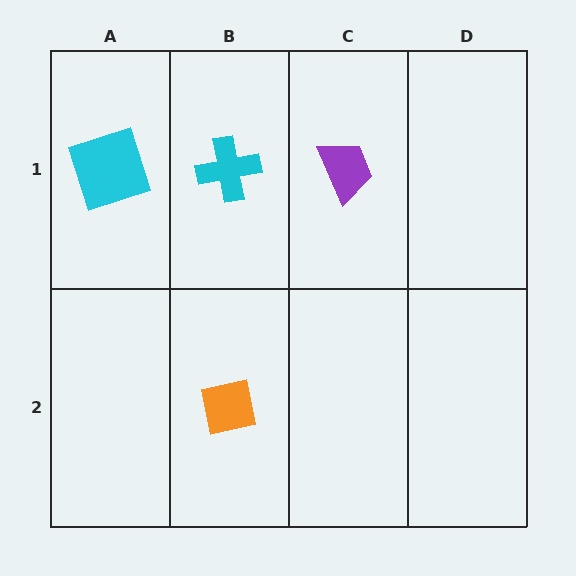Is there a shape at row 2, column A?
No, that cell is empty.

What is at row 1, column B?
A cyan cross.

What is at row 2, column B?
An orange square.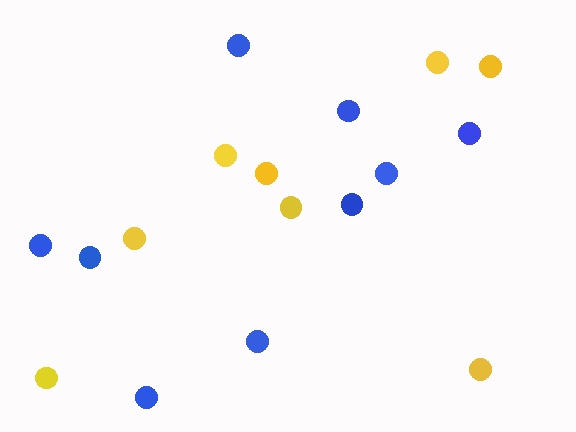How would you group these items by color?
There are 2 groups: one group of blue circles (9) and one group of yellow circles (8).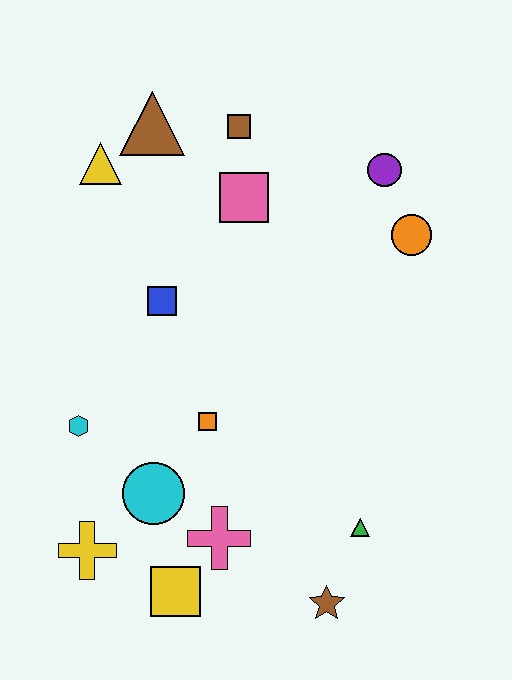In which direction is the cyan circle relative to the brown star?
The cyan circle is to the left of the brown star.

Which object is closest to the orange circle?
The purple circle is closest to the orange circle.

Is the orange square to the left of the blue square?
No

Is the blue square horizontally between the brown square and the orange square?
No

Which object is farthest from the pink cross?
The brown triangle is farthest from the pink cross.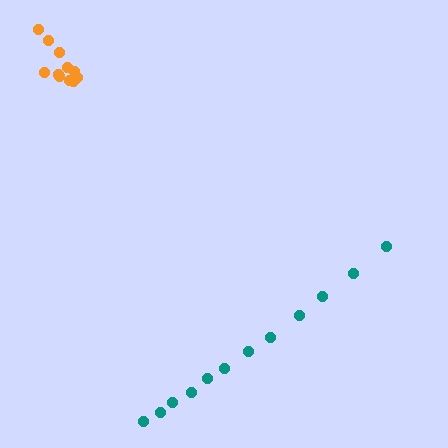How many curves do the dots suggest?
There are 2 distinct paths.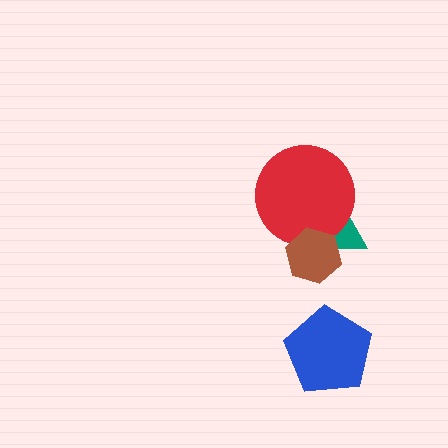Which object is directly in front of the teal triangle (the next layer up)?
The red circle is directly in front of the teal triangle.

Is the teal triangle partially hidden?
Yes, it is partially covered by another shape.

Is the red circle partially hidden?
Yes, it is partially covered by another shape.